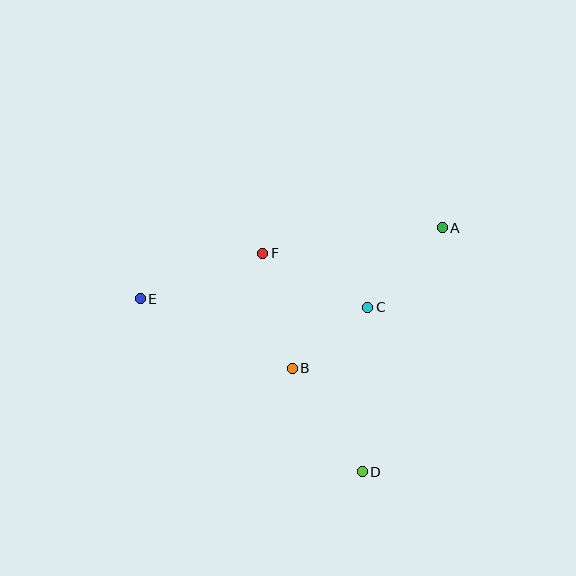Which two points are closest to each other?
Points B and C are closest to each other.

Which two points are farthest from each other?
Points A and E are farthest from each other.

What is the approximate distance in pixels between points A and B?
The distance between A and B is approximately 205 pixels.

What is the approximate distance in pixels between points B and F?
The distance between B and F is approximately 118 pixels.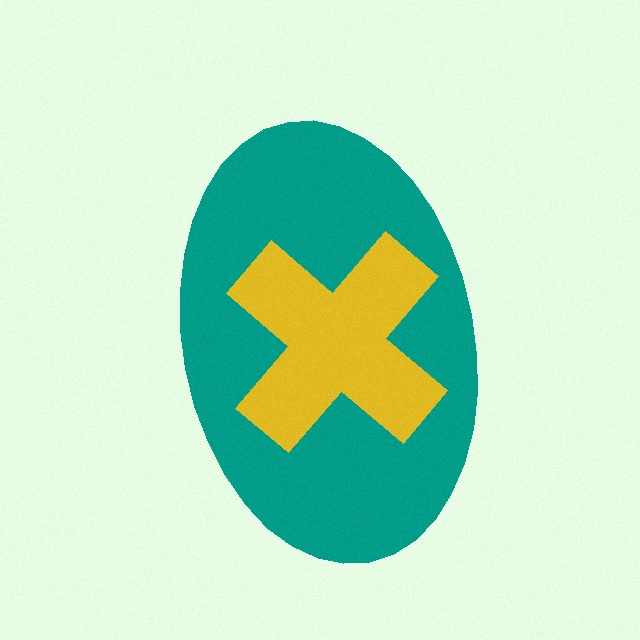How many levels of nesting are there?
2.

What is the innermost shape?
The yellow cross.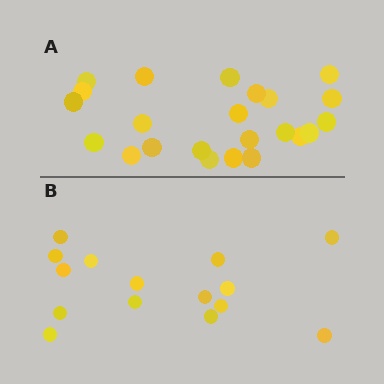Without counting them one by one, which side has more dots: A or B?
Region A (the top region) has more dots.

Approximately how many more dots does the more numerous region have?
Region A has roughly 8 or so more dots than region B.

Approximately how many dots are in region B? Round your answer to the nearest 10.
About 20 dots. (The exact count is 15, which rounds to 20.)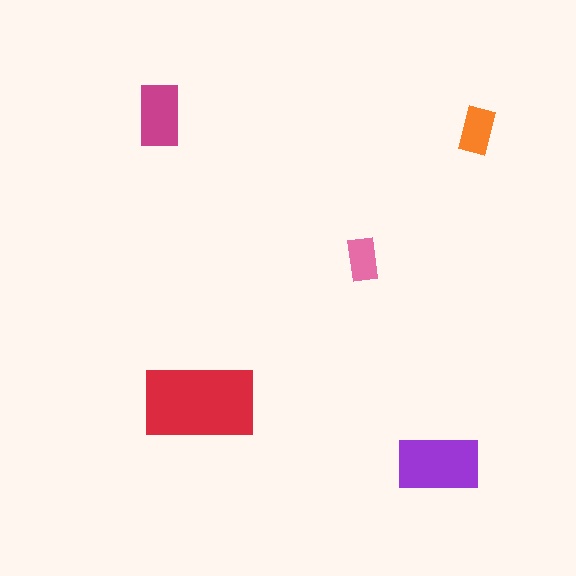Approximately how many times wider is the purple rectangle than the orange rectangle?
About 1.5 times wider.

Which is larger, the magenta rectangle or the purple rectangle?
The purple one.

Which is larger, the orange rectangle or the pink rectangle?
The orange one.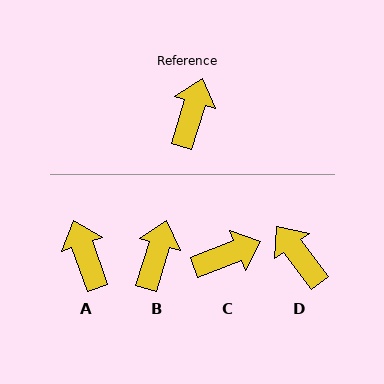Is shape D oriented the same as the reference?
No, it is off by about 54 degrees.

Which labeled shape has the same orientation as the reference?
B.